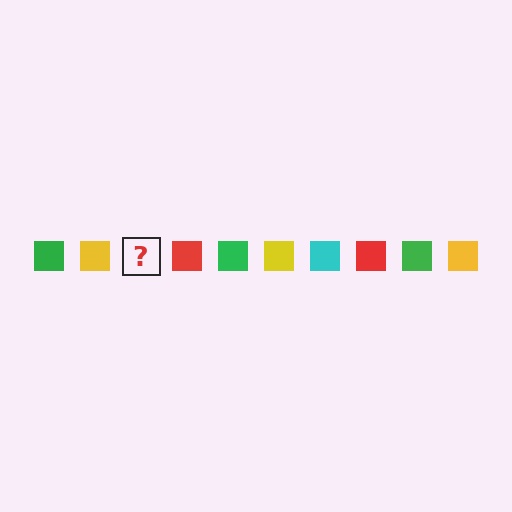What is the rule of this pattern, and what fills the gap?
The rule is that the pattern cycles through green, yellow, cyan, red squares. The gap should be filled with a cyan square.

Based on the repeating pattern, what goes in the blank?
The blank should be a cyan square.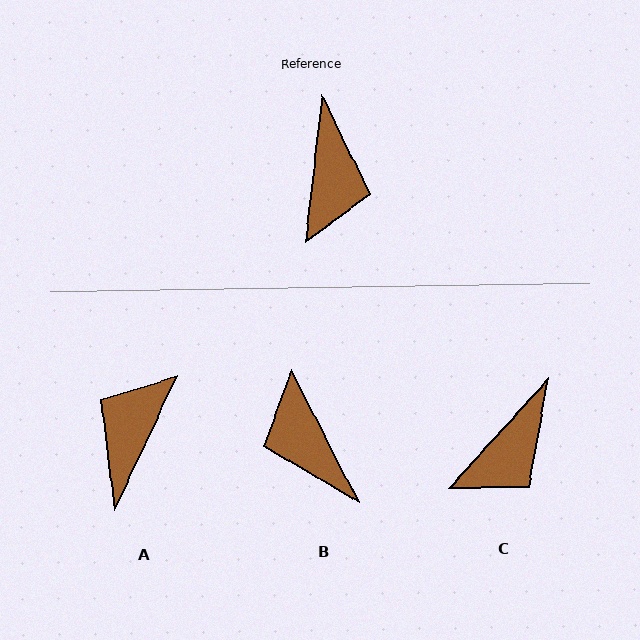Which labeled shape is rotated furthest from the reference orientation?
A, about 161 degrees away.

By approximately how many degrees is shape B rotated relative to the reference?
Approximately 147 degrees clockwise.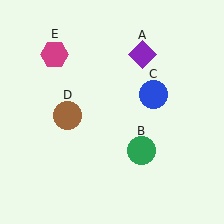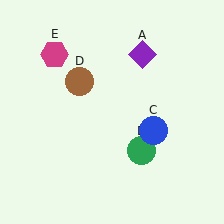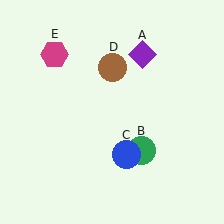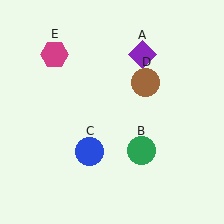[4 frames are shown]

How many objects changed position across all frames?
2 objects changed position: blue circle (object C), brown circle (object D).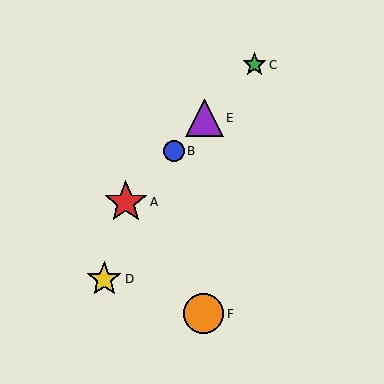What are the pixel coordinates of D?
Object D is at (104, 279).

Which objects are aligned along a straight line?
Objects A, B, C, E are aligned along a straight line.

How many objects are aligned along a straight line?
4 objects (A, B, C, E) are aligned along a straight line.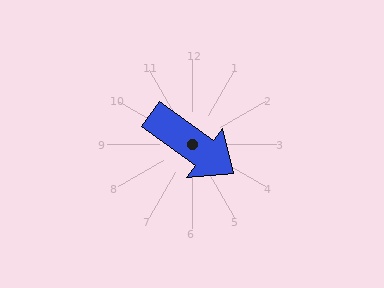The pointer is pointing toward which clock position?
Roughly 4 o'clock.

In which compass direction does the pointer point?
Southeast.